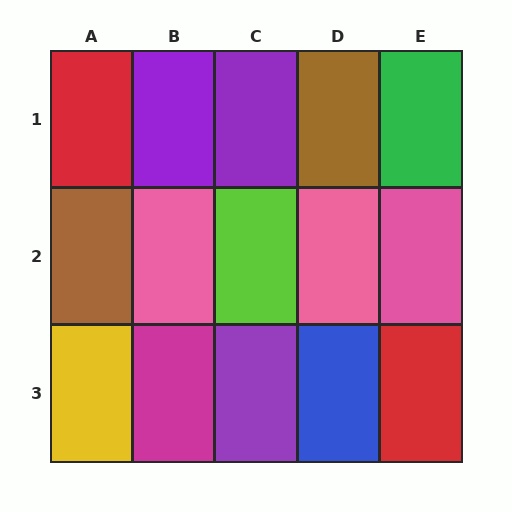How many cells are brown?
2 cells are brown.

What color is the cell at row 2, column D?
Pink.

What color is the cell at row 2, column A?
Brown.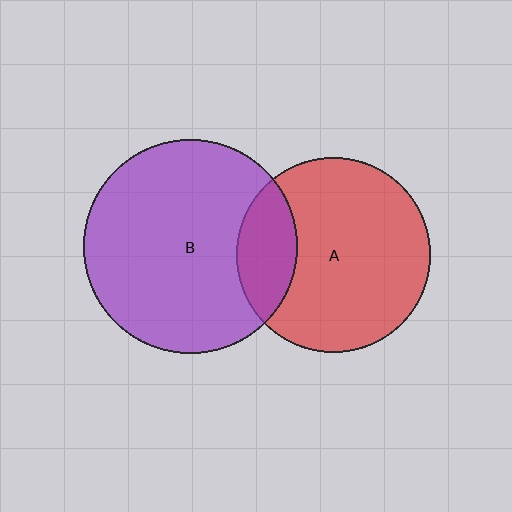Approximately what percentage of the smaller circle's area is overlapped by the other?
Approximately 20%.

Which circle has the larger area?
Circle B (purple).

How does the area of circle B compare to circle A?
Approximately 1.2 times.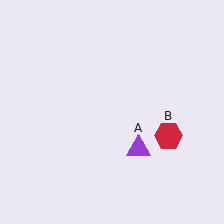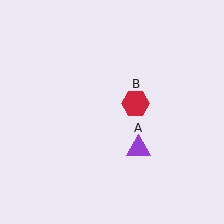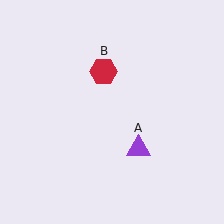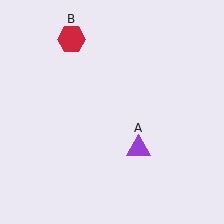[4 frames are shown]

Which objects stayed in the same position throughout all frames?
Purple triangle (object A) remained stationary.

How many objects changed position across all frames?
1 object changed position: red hexagon (object B).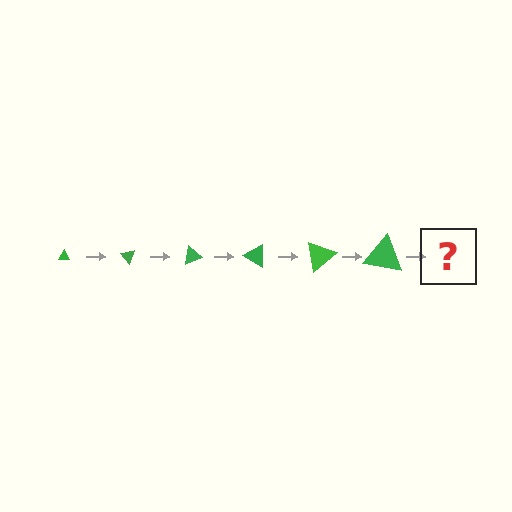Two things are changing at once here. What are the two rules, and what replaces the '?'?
The two rules are that the triangle grows larger each step and it rotates 50 degrees each step. The '?' should be a triangle, larger than the previous one and rotated 300 degrees from the start.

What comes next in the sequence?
The next element should be a triangle, larger than the previous one and rotated 300 degrees from the start.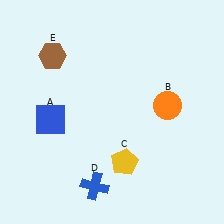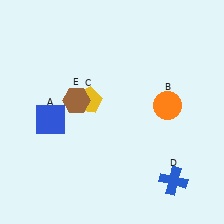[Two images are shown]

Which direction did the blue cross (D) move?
The blue cross (D) moved right.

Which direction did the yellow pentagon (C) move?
The yellow pentagon (C) moved up.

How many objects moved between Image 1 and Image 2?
3 objects moved between the two images.